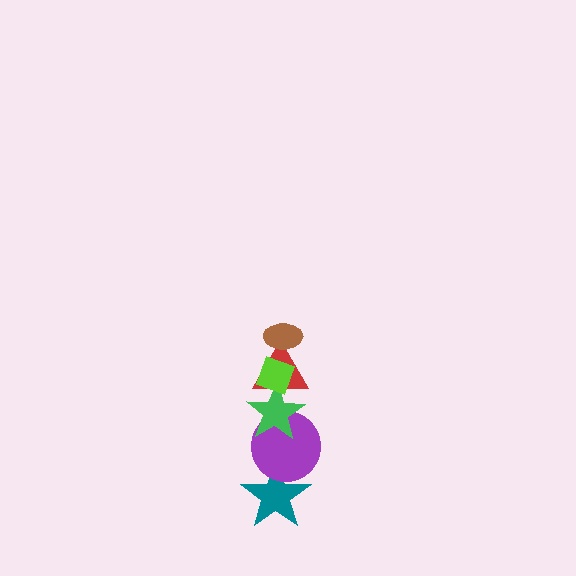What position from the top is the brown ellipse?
The brown ellipse is 1st from the top.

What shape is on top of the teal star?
The purple circle is on top of the teal star.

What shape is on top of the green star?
The red triangle is on top of the green star.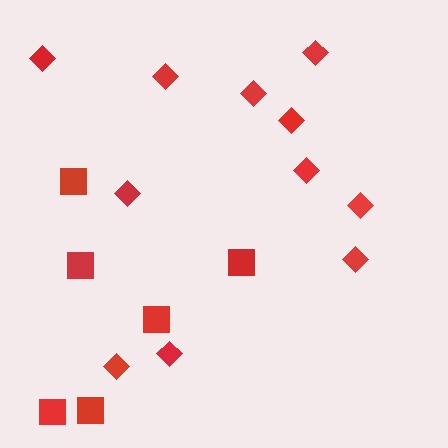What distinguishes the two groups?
There are 2 groups: one group of squares (6) and one group of diamonds (11).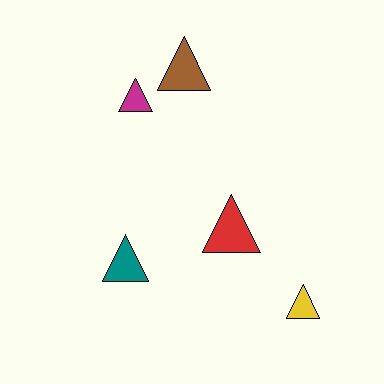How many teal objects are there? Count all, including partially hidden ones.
There is 1 teal object.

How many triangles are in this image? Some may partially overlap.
There are 5 triangles.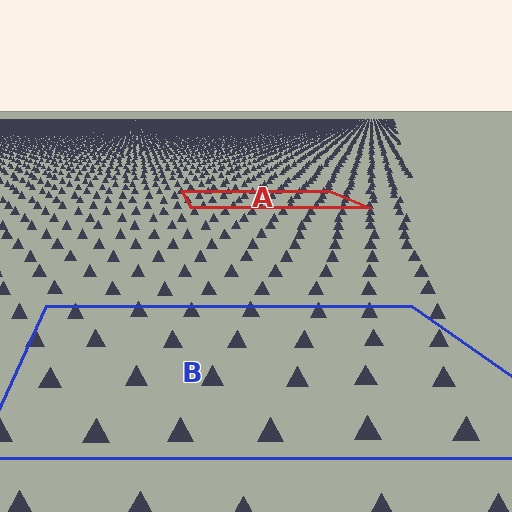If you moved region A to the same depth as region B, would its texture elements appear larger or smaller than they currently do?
They would appear larger. At a closer depth, the same texture elements are projected at a bigger on-screen size.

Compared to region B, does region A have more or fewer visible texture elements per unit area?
Region A has more texture elements per unit area — they are packed more densely because it is farther away.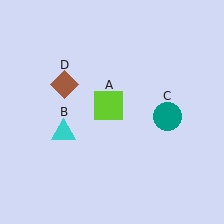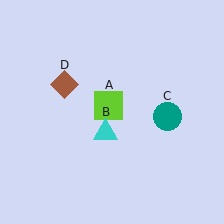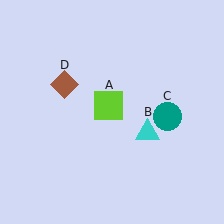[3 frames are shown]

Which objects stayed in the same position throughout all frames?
Lime square (object A) and teal circle (object C) and brown diamond (object D) remained stationary.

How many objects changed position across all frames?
1 object changed position: cyan triangle (object B).